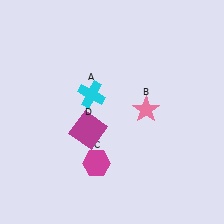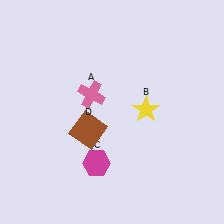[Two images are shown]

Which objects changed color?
A changed from cyan to pink. B changed from pink to yellow. D changed from magenta to brown.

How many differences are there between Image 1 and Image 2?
There are 3 differences between the two images.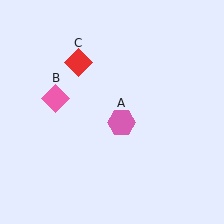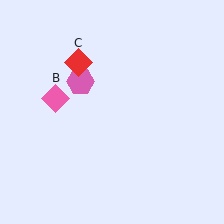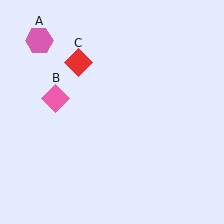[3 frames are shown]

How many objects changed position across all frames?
1 object changed position: pink hexagon (object A).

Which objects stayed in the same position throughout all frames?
Pink diamond (object B) and red diamond (object C) remained stationary.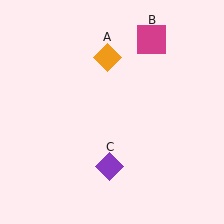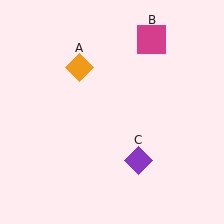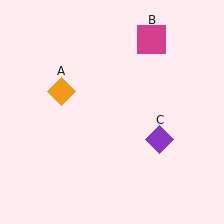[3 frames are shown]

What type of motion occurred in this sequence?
The orange diamond (object A), purple diamond (object C) rotated counterclockwise around the center of the scene.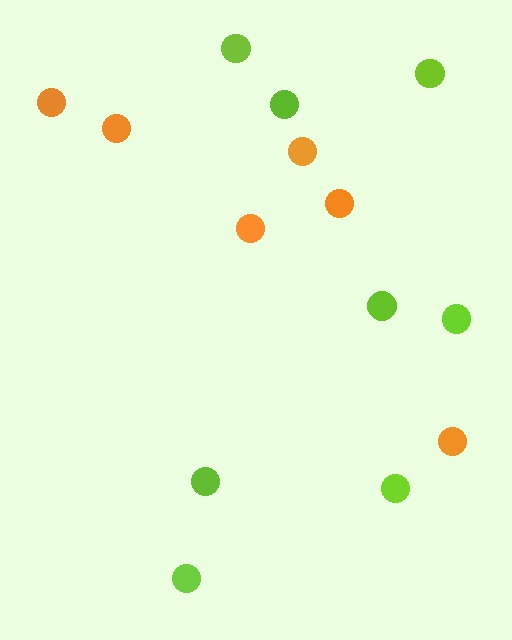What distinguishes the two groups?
There are 2 groups: one group of orange circles (6) and one group of lime circles (8).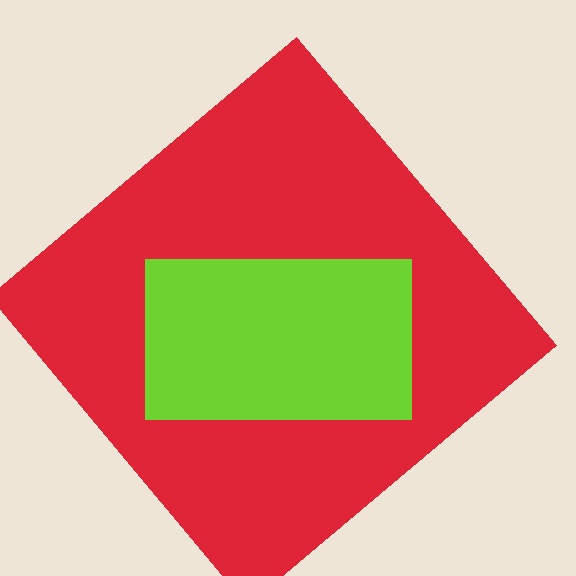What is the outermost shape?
The red diamond.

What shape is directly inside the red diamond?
The lime rectangle.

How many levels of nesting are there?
2.